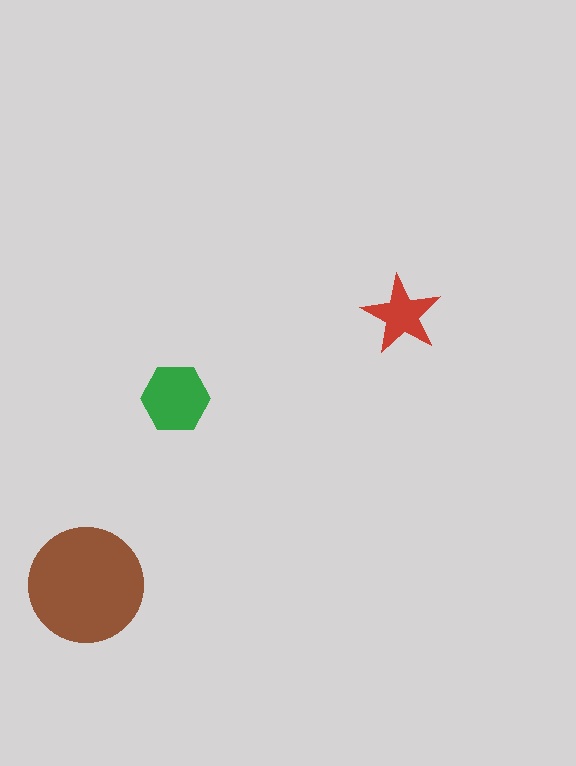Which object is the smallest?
The red star.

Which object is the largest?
The brown circle.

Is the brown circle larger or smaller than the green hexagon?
Larger.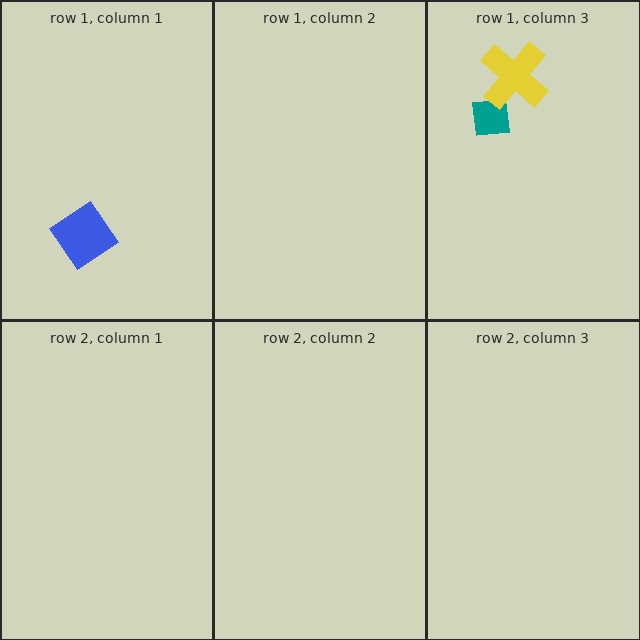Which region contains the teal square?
The row 1, column 3 region.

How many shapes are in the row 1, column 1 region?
1.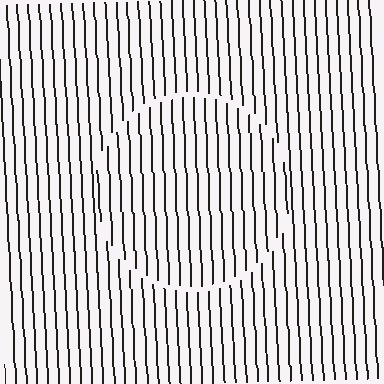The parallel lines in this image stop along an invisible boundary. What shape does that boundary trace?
An illusory circle. The interior of the shape contains the same grating, shifted by half a period — the contour is defined by the phase discontinuity where line-ends from the inner and outer gratings abut.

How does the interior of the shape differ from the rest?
The interior of the shape contains the same grating, shifted by half a period — the contour is defined by the phase discontinuity where line-ends from the inner and outer gratings abut.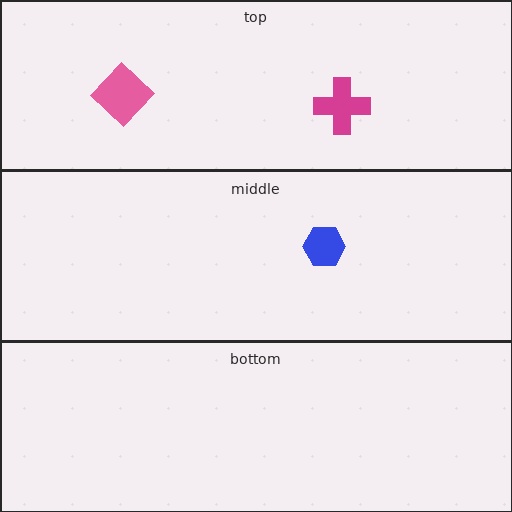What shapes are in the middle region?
The blue hexagon.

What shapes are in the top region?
The magenta cross, the pink diamond.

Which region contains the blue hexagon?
The middle region.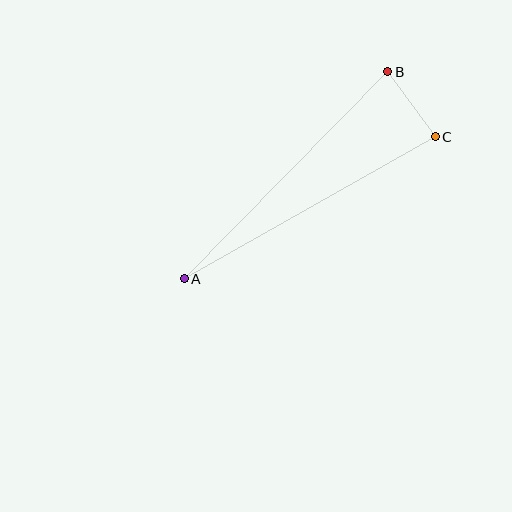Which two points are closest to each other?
Points B and C are closest to each other.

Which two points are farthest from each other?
Points A and B are farthest from each other.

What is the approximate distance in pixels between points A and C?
The distance between A and C is approximately 288 pixels.